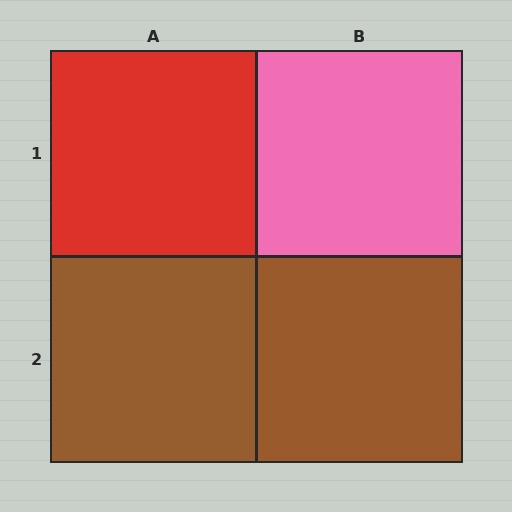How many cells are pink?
1 cell is pink.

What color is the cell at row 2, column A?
Brown.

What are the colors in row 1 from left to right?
Red, pink.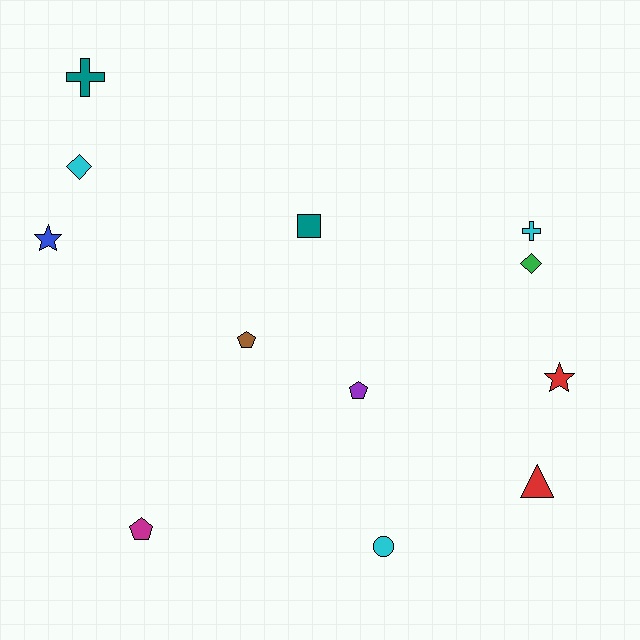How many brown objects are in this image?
There is 1 brown object.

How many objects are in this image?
There are 12 objects.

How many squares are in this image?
There is 1 square.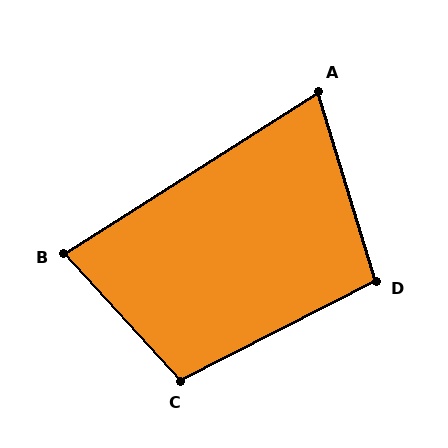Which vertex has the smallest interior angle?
A, at approximately 74 degrees.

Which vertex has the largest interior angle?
C, at approximately 106 degrees.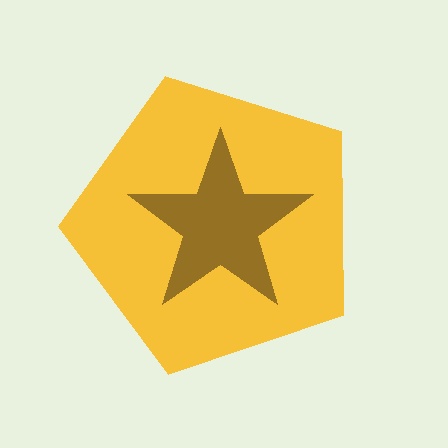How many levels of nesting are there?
2.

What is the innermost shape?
The brown star.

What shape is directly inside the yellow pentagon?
The brown star.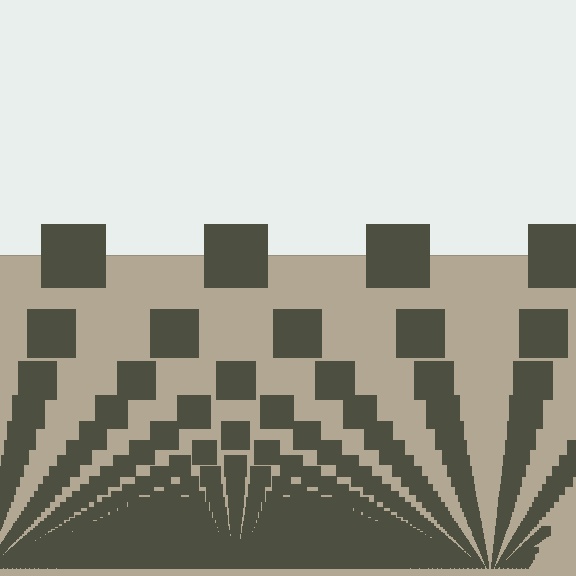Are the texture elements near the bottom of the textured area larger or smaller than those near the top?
Smaller. The gradient is inverted — elements near the bottom are smaller and denser.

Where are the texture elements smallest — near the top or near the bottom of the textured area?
Near the bottom.